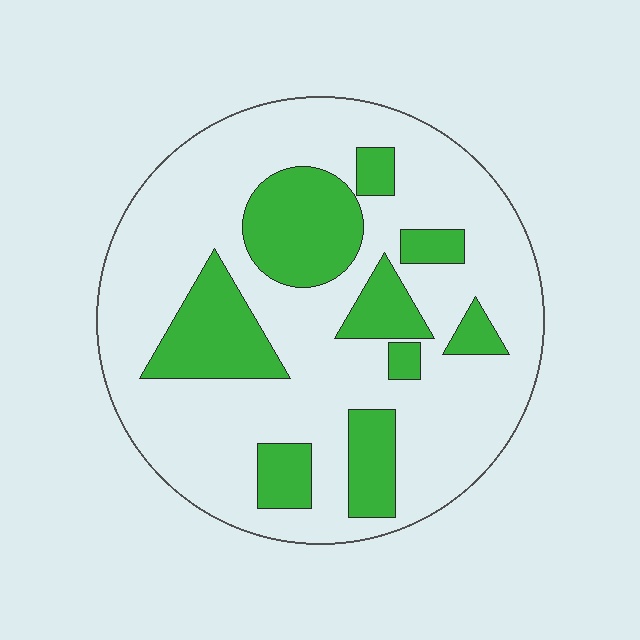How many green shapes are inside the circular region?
9.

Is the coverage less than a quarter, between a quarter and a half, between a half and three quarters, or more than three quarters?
Between a quarter and a half.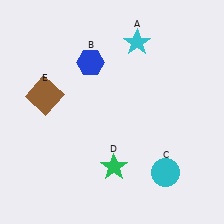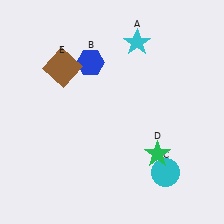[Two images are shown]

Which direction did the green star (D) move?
The green star (D) moved right.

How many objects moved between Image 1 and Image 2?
2 objects moved between the two images.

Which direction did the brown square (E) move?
The brown square (E) moved up.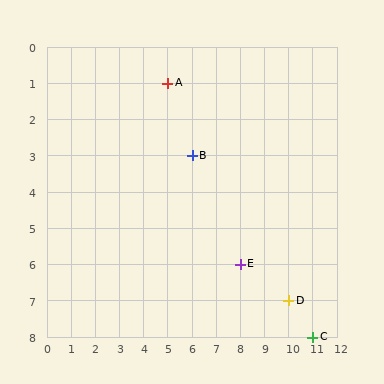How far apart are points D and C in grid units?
Points D and C are 1 column and 1 row apart (about 1.4 grid units diagonally).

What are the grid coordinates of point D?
Point D is at grid coordinates (10, 7).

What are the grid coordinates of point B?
Point B is at grid coordinates (6, 3).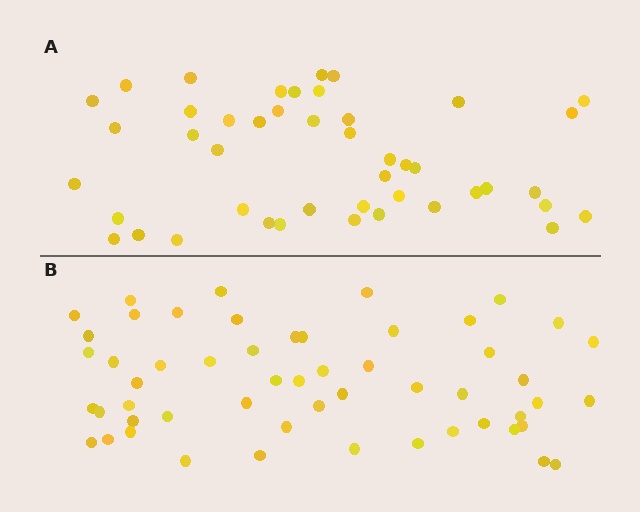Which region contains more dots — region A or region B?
Region B (the bottom region) has more dots.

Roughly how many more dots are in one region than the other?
Region B has roughly 8 or so more dots than region A.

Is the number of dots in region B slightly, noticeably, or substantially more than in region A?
Region B has only slightly more — the two regions are fairly close. The ratio is roughly 1.2 to 1.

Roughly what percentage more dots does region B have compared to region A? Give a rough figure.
About 20% more.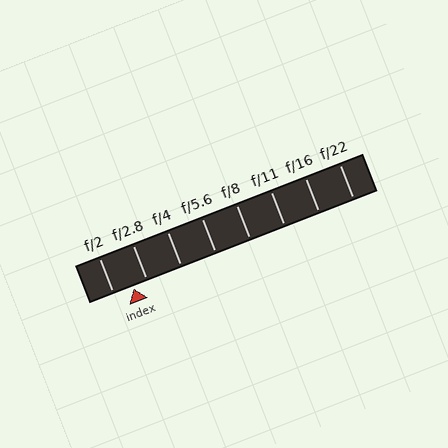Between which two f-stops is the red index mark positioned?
The index mark is between f/2 and f/2.8.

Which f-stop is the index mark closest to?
The index mark is closest to f/2.8.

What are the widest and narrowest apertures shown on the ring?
The widest aperture shown is f/2 and the narrowest is f/22.